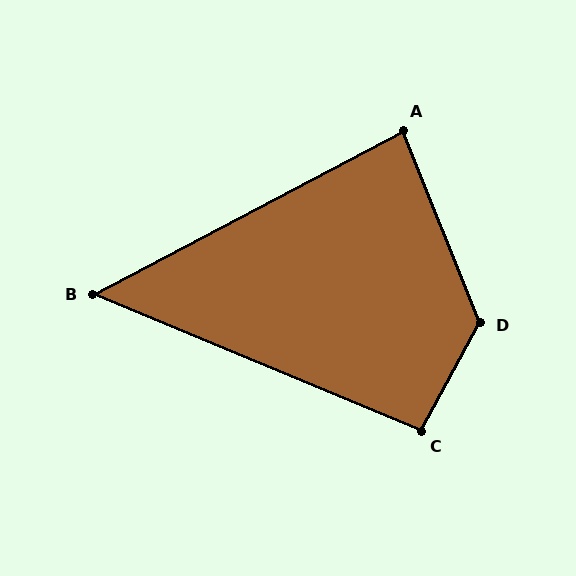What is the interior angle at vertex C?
Approximately 96 degrees (obtuse).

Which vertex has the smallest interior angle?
B, at approximately 50 degrees.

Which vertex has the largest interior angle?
D, at approximately 130 degrees.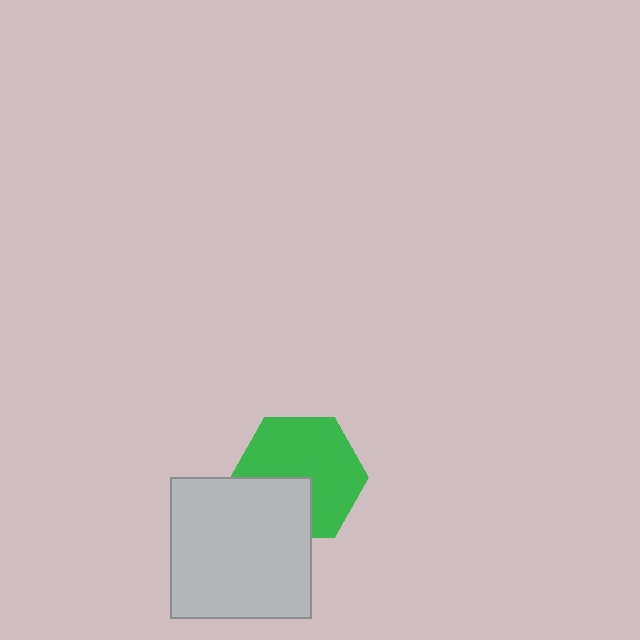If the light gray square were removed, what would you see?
You would see the complete green hexagon.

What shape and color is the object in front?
The object in front is a light gray square.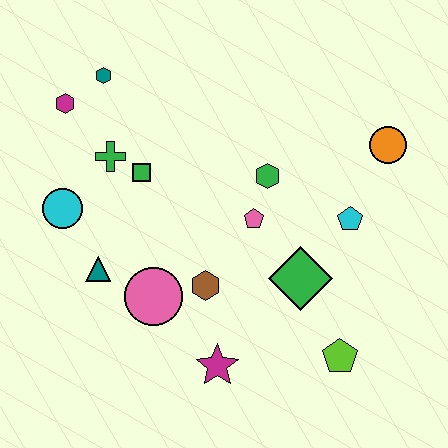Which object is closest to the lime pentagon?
The green diamond is closest to the lime pentagon.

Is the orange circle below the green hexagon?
No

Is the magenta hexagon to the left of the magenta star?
Yes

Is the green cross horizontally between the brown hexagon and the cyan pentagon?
No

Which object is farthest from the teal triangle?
The orange circle is farthest from the teal triangle.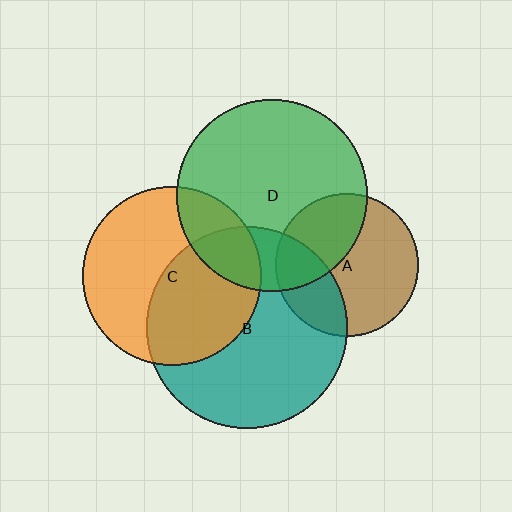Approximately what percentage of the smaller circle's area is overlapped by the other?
Approximately 20%.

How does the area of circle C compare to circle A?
Approximately 1.6 times.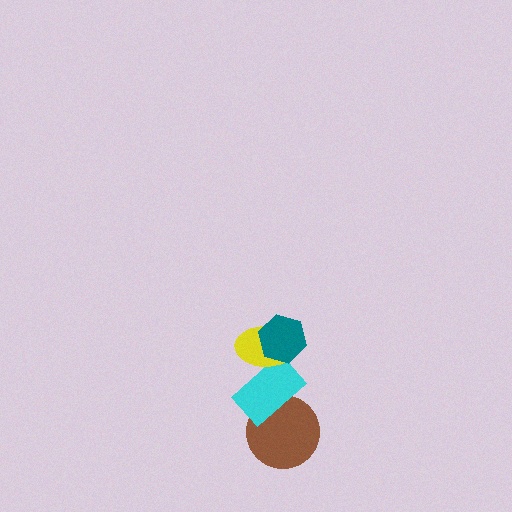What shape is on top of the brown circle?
The cyan rectangle is on top of the brown circle.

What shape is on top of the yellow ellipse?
The teal hexagon is on top of the yellow ellipse.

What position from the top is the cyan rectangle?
The cyan rectangle is 3rd from the top.